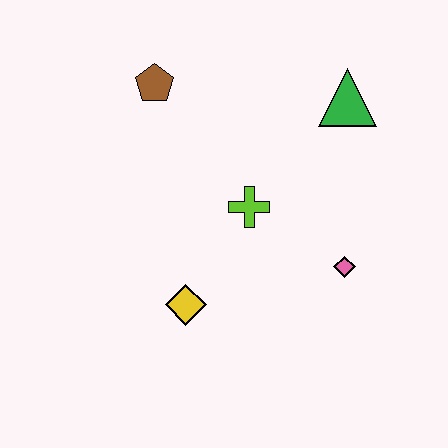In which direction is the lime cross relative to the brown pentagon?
The lime cross is below the brown pentagon.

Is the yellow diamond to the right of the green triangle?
No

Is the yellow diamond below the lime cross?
Yes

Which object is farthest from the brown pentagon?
The pink diamond is farthest from the brown pentagon.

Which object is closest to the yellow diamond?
The lime cross is closest to the yellow diamond.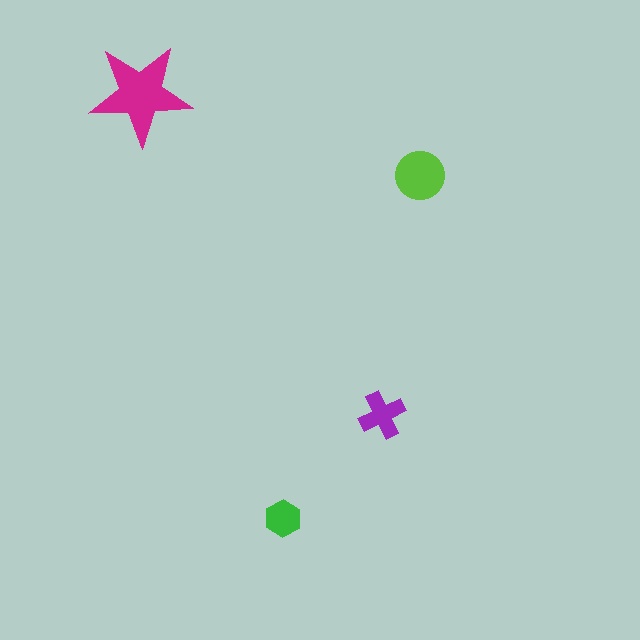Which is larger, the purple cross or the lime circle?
The lime circle.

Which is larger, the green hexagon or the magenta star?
The magenta star.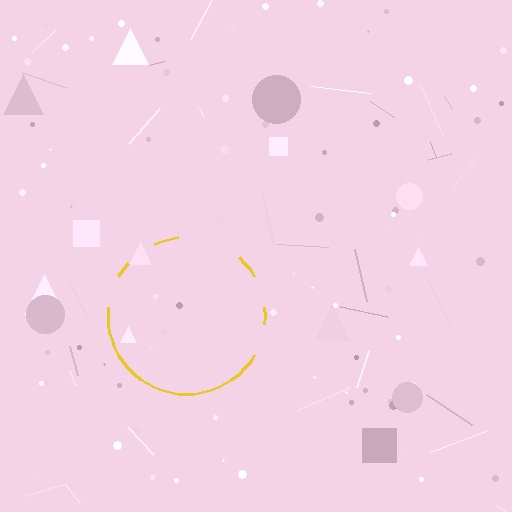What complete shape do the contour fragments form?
The contour fragments form a circle.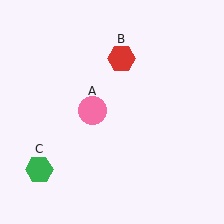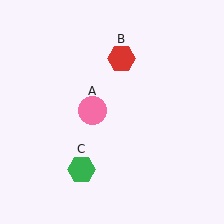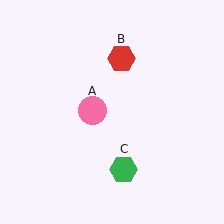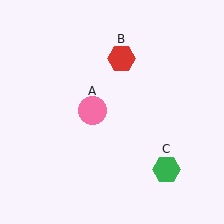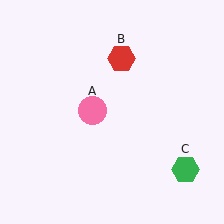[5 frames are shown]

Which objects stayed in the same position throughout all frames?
Pink circle (object A) and red hexagon (object B) remained stationary.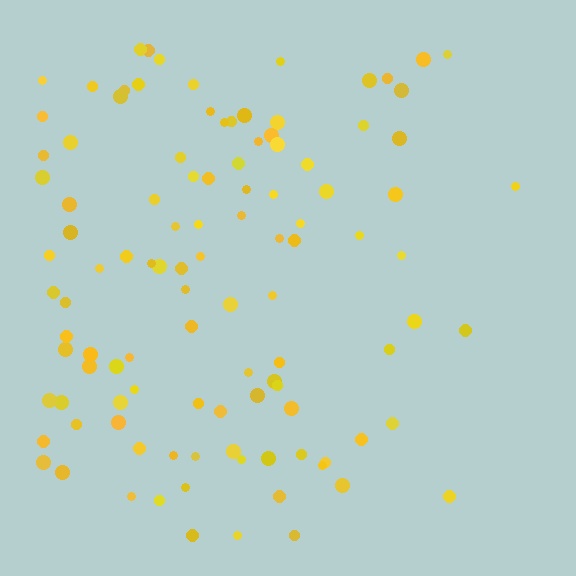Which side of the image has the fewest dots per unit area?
The right.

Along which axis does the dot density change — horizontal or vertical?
Horizontal.